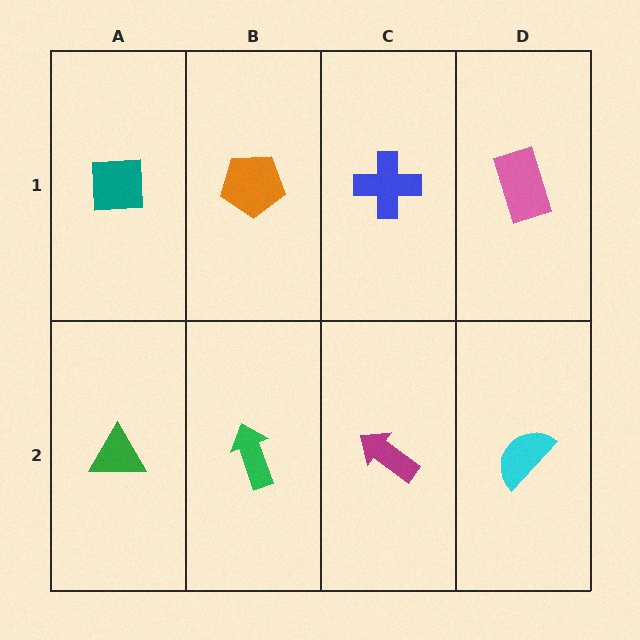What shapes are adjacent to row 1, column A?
A green triangle (row 2, column A), an orange pentagon (row 1, column B).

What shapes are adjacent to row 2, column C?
A blue cross (row 1, column C), a green arrow (row 2, column B), a cyan semicircle (row 2, column D).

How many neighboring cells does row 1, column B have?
3.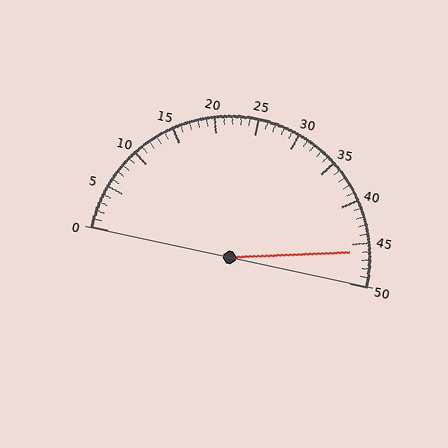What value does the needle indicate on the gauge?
The needle indicates approximately 46.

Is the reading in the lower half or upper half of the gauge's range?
The reading is in the upper half of the range (0 to 50).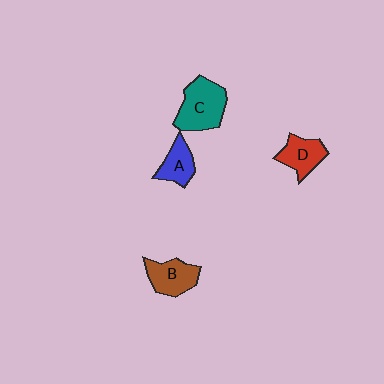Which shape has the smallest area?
Shape A (blue).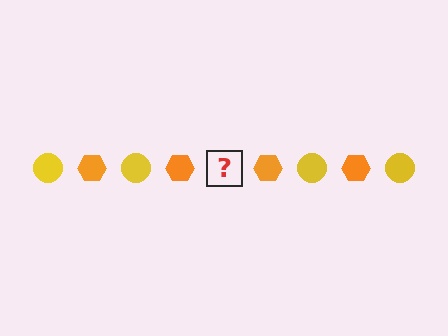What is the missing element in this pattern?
The missing element is a yellow circle.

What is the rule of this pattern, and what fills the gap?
The rule is that the pattern alternates between yellow circle and orange hexagon. The gap should be filled with a yellow circle.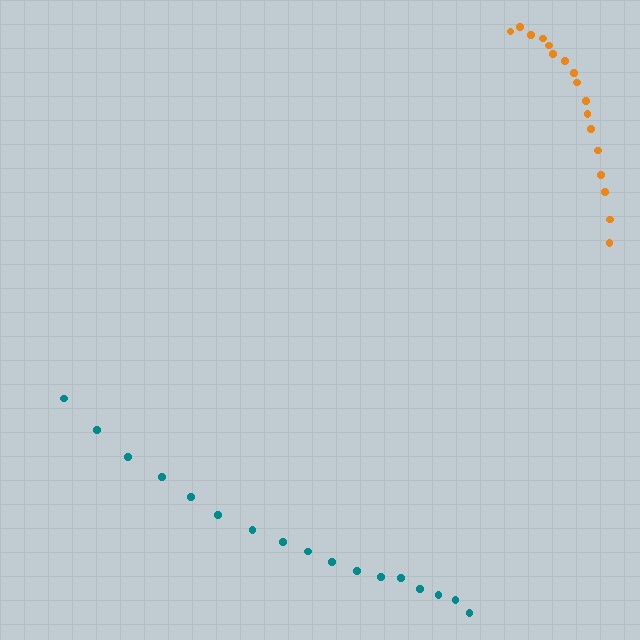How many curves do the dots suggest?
There are 2 distinct paths.